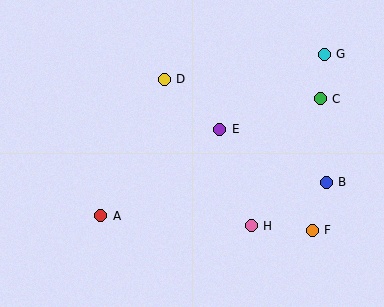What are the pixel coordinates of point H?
Point H is at (251, 226).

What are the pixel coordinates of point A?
Point A is at (101, 216).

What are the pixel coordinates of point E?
Point E is at (220, 129).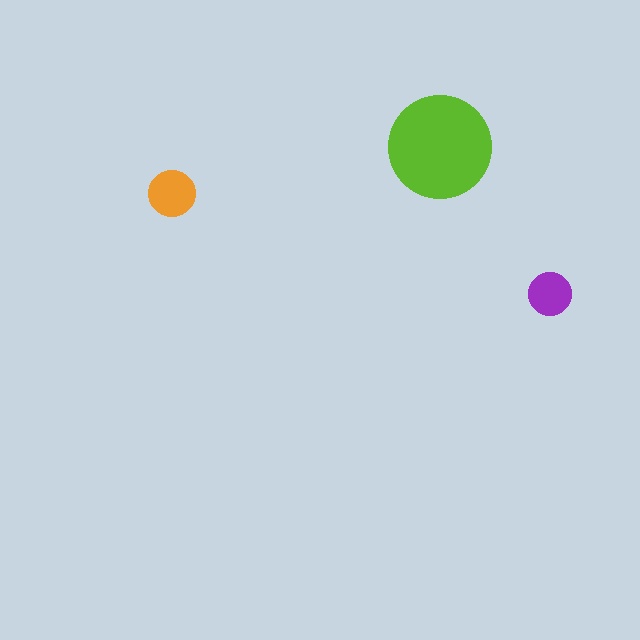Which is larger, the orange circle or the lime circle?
The lime one.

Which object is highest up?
The lime circle is topmost.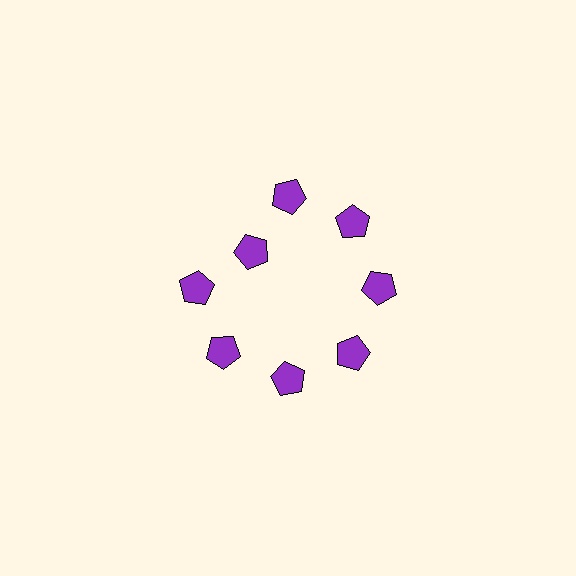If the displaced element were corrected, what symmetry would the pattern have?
It would have 8-fold rotational symmetry — the pattern would map onto itself every 45 degrees.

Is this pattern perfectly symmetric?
No. The 8 purple pentagons are arranged in a ring, but one element near the 10 o'clock position is pulled inward toward the center, breaking the 8-fold rotational symmetry.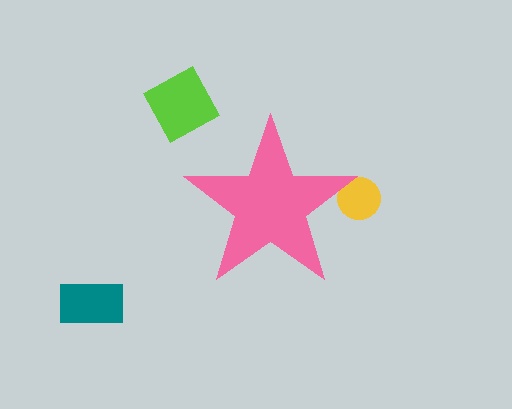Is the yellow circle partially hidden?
Yes, the yellow circle is partially hidden behind the pink star.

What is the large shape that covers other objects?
A pink star.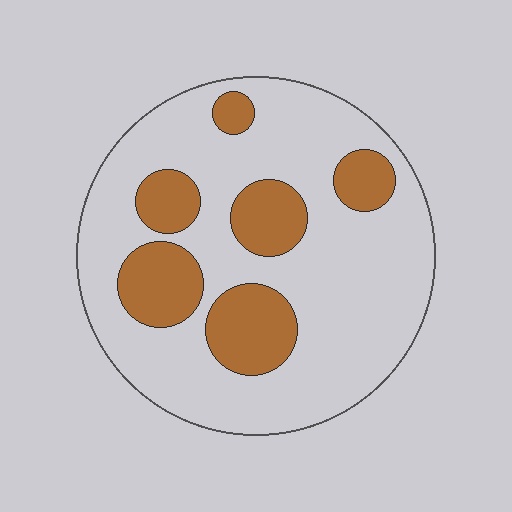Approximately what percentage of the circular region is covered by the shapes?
Approximately 25%.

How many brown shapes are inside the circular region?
6.